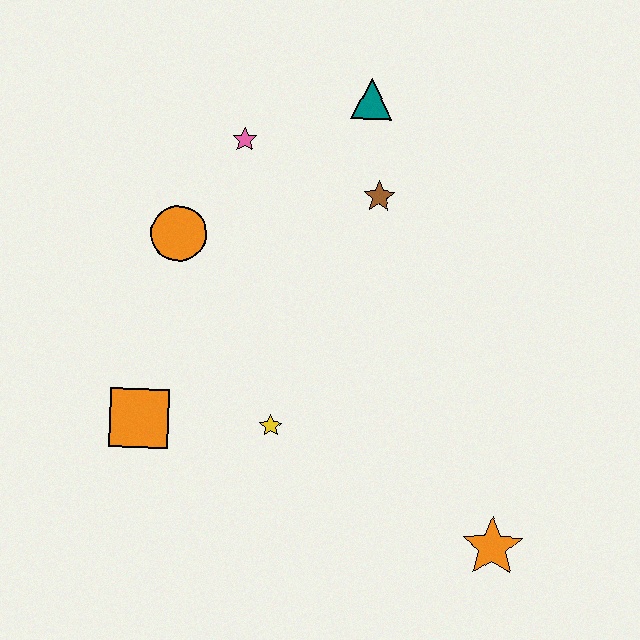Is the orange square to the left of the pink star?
Yes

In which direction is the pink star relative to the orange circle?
The pink star is above the orange circle.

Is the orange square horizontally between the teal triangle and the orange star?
No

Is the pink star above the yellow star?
Yes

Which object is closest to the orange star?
The yellow star is closest to the orange star.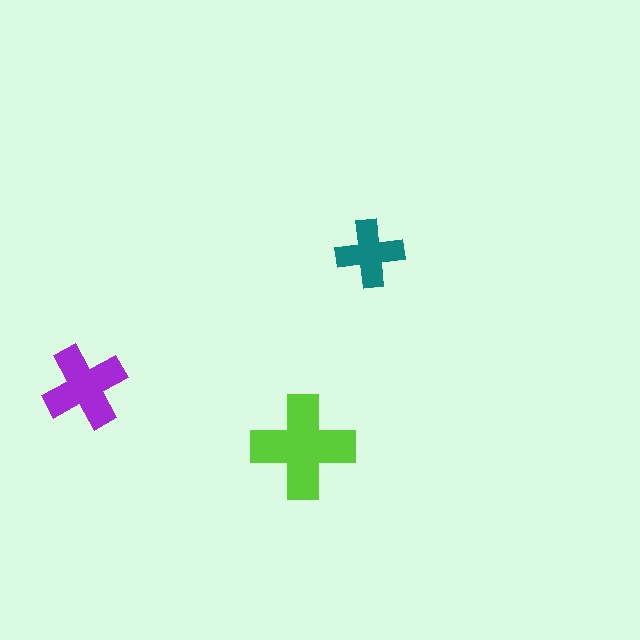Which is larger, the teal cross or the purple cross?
The purple one.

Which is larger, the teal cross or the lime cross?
The lime one.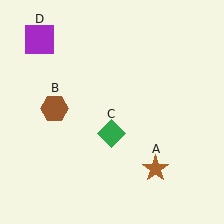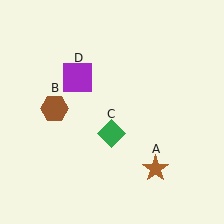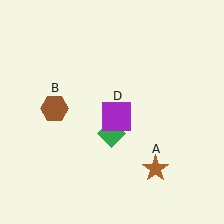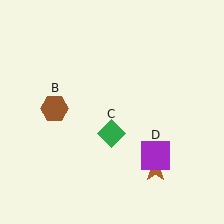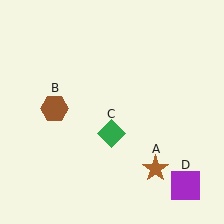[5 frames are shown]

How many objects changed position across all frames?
1 object changed position: purple square (object D).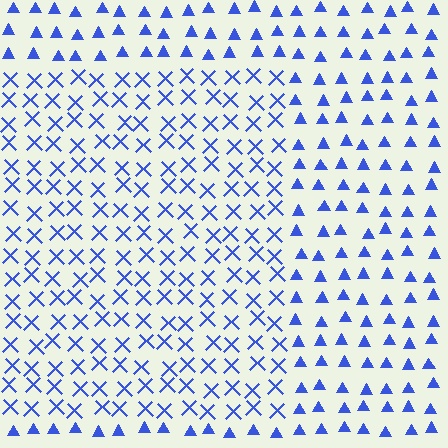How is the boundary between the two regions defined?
The boundary is defined by a change in element shape: X marks inside vs. triangles outside. All elements share the same color and spacing.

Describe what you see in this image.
The image is filled with small blue elements arranged in a uniform grid. A rectangle-shaped region contains X marks, while the surrounding area contains triangles. The boundary is defined purely by the change in element shape.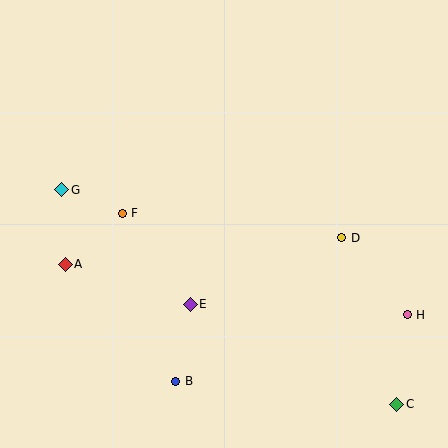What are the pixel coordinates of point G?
Point G is at (62, 190).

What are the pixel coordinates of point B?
Point B is at (176, 381).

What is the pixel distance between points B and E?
The distance between B and E is 78 pixels.